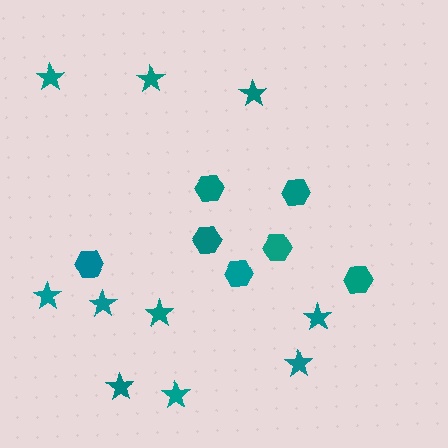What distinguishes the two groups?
There are 2 groups: one group of hexagons (7) and one group of stars (10).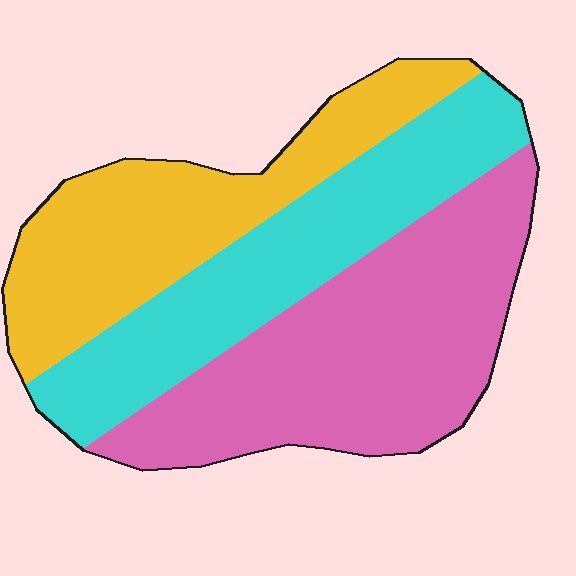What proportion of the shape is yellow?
Yellow covers around 30% of the shape.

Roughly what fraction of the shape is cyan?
Cyan takes up about one third (1/3) of the shape.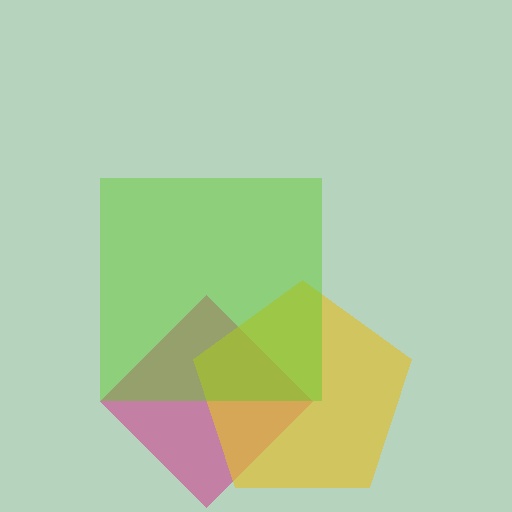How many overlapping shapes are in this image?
There are 3 overlapping shapes in the image.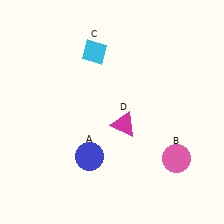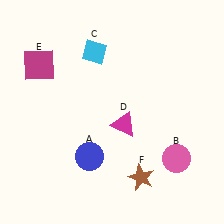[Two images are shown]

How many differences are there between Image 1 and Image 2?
There are 2 differences between the two images.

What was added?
A magenta square (E), a brown star (F) were added in Image 2.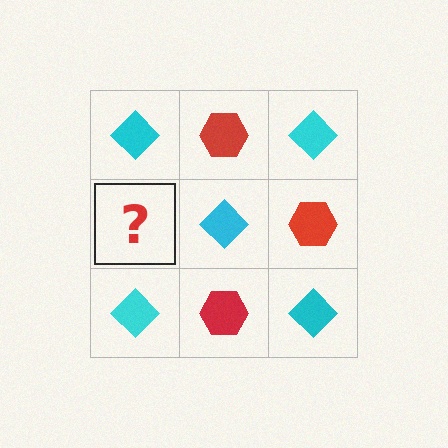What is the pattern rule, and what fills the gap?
The rule is that it alternates cyan diamond and red hexagon in a checkerboard pattern. The gap should be filled with a red hexagon.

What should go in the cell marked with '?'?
The missing cell should contain a red hexagon.